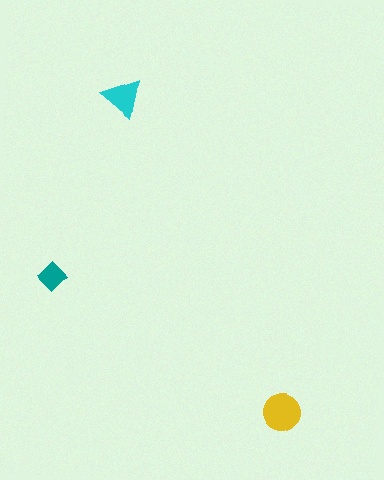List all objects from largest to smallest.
The yellow circle, the cyan triangle, the teal diamond.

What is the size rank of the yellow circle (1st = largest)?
1st.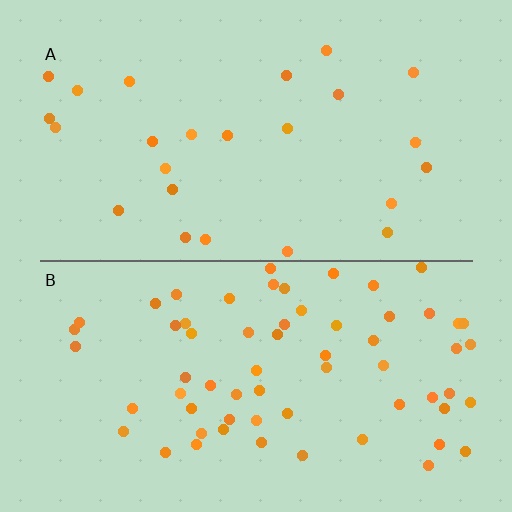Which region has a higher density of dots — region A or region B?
B (the bottom).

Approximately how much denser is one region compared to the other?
Approximately 2.6× — region B over region A.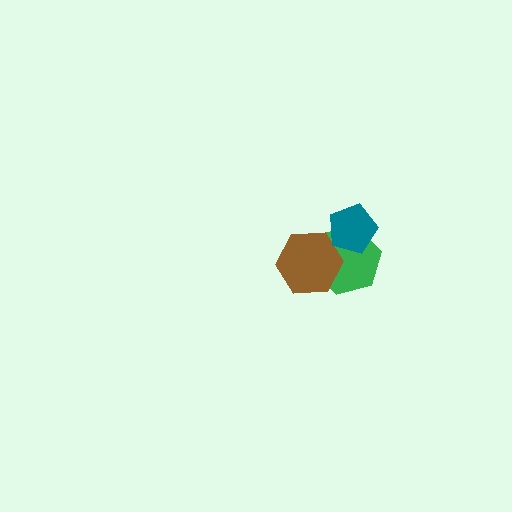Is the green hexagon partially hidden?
Yes, it is partially covered by another shape.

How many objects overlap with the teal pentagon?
1 object overlaps with the teal pentagon.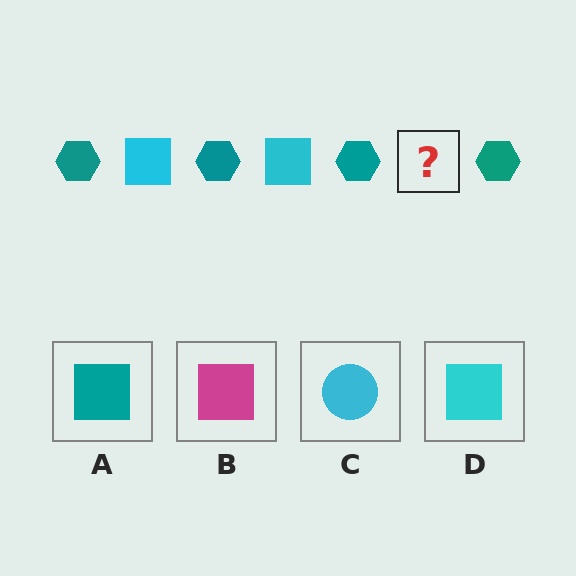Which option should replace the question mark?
Option D.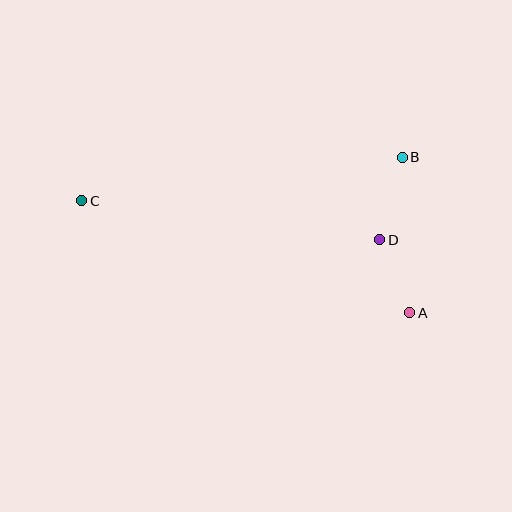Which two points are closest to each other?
Points A and D are closest to each other.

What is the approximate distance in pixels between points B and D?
The distance between B and D is approximately 85 pixels.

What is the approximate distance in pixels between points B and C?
The distance between B and C is approximately 323 pixels.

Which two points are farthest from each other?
Points A and C are farthest from each other.